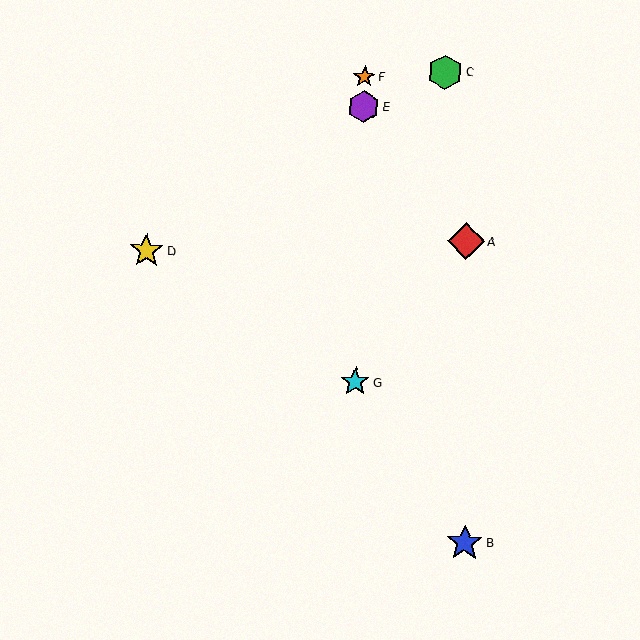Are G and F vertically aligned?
Yes, both are at x≈355.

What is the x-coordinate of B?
Object B is at x≈465.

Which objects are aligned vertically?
Objects E, F, G are aligned vertically.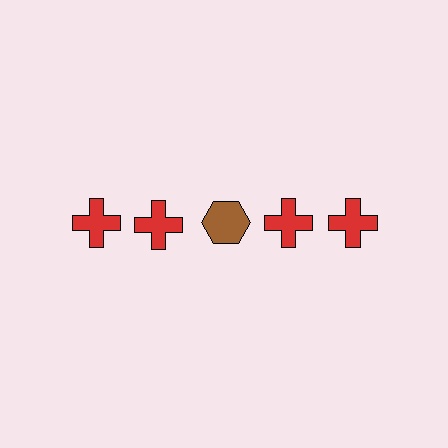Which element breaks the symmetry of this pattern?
The brown hexagon in the top row, center column breaks the symmetry. All other shapes are red crosses.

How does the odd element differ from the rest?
It differs in both color (brown instead of red) and shape (hexagon instead of cross).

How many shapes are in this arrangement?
There are 5 shapes arranged in a grid pattern.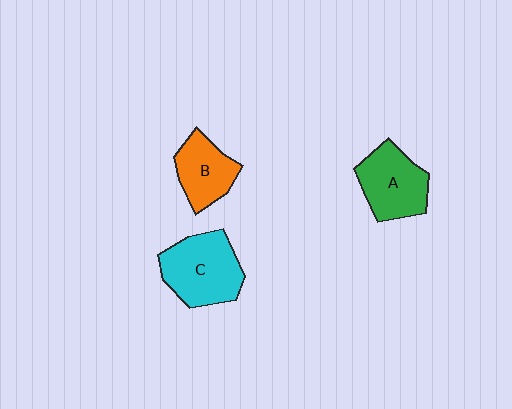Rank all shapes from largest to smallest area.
From largest to smallest: C (cyan), A (green), B (orange).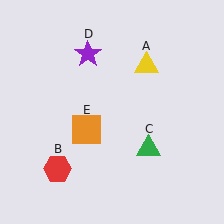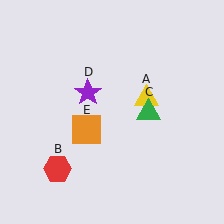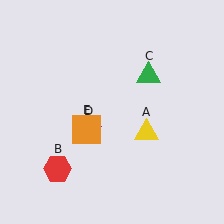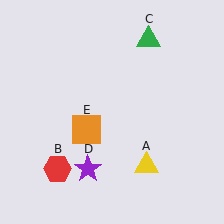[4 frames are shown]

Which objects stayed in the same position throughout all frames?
Red hexagon (object B) and orange square (object E) remained stationary.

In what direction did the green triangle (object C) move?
The green triangle (object C) moved up.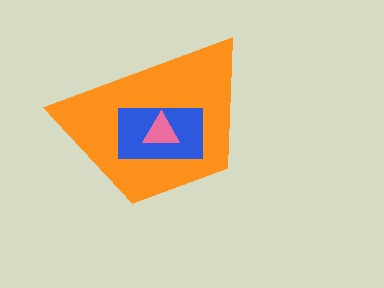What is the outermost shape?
The orange trapezoid.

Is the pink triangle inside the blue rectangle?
Yes.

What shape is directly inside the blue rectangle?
The pink triangle.